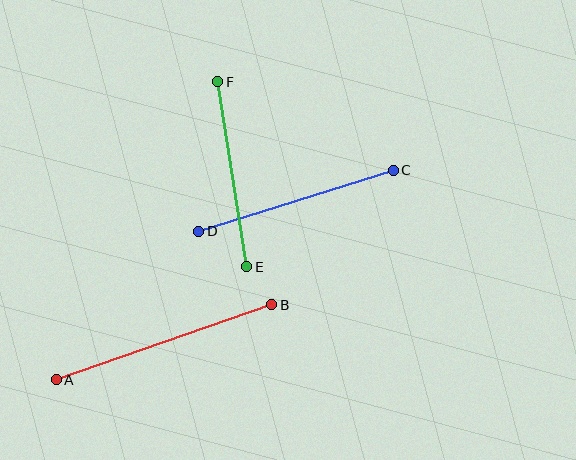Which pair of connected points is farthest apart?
Points A and B are farthest apart.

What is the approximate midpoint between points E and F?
The midpoint is at approximately (232, 174) pixels.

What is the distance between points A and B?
The distance is approximately 228 pixels.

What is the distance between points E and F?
The distance is approximately 187 pixels.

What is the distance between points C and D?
The distance is approximately 204 pixels.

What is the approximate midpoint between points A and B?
The midpoint is at approximately (164, 342) pixels.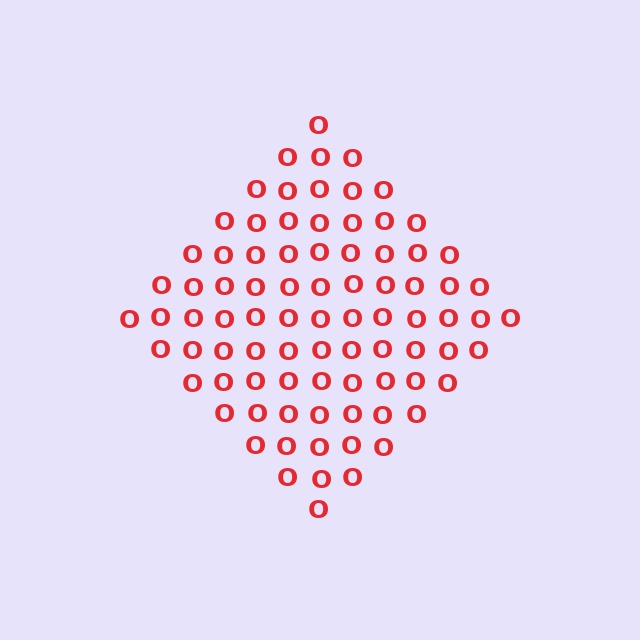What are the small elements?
The small elements are letter O's.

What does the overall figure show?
The overall figure shows a diamond.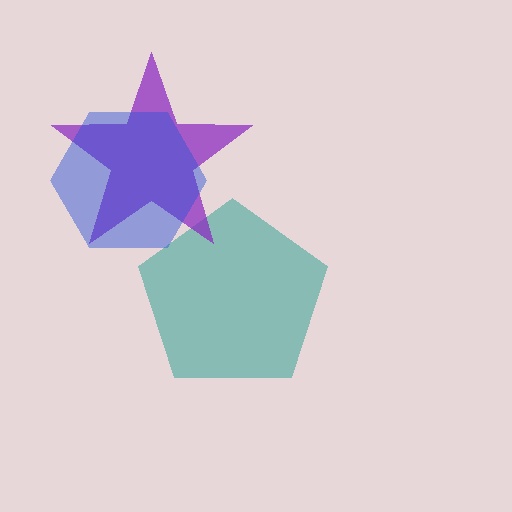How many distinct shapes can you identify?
There are 3 distinct shapes: a teal pentagon, a purple star, a blue hexagon.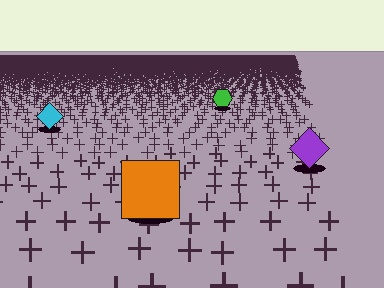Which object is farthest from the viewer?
The green hexagon is farthest from the viewer. It appears smaller and the ground texture around it is denser.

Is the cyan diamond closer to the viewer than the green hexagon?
Yes. The cyan diamond is closer — you can tell from the texture gradient: the ground texture is coarser near it.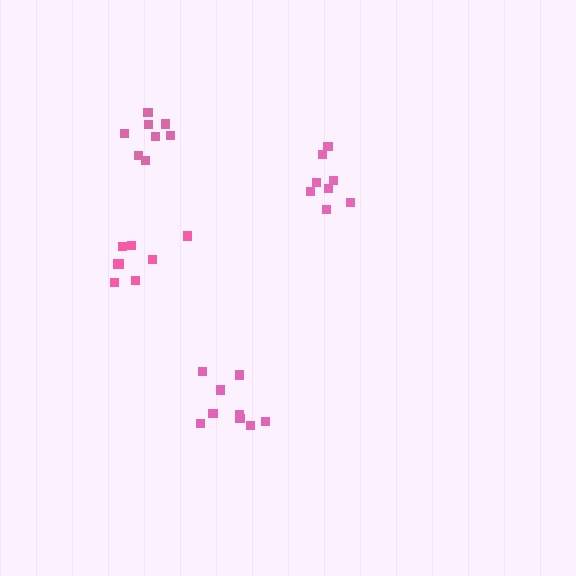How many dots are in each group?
Group 1: 8 dots, Group 2: 8 dots, Group 3: 9 dots, Group 4: 8 dots (33 total).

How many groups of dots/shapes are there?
There are 4 groups.